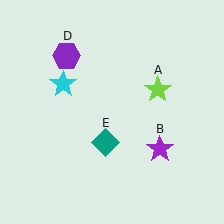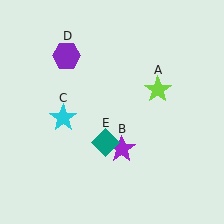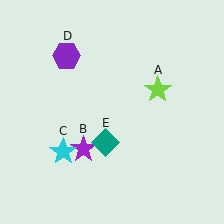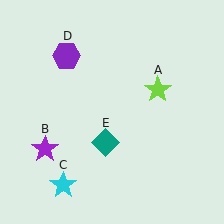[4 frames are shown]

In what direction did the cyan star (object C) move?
The cyan star (object C) moved down.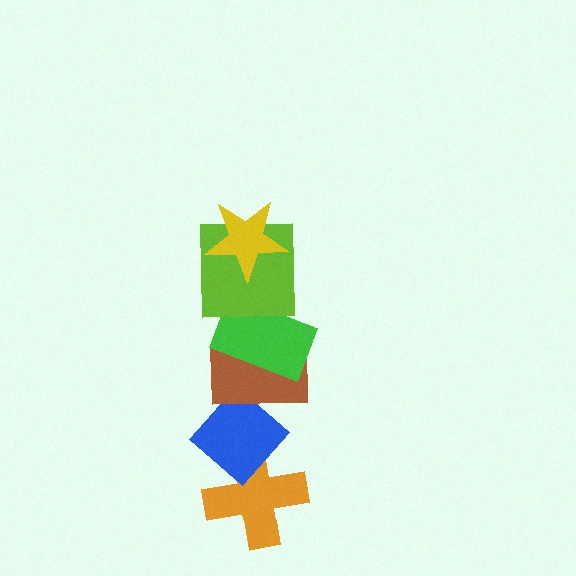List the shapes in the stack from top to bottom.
From top to bottom: the yellow star, the lime square, the green rectangle, the brown rectangle, the blue diamond, the orange cross.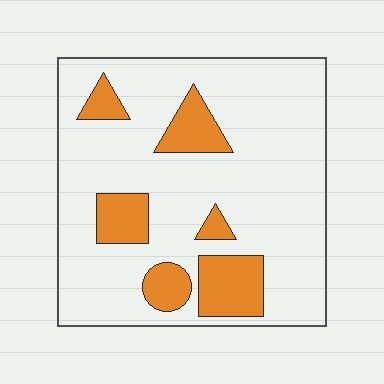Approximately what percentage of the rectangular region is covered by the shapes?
Approximately 20%.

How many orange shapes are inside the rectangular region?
6.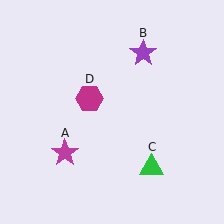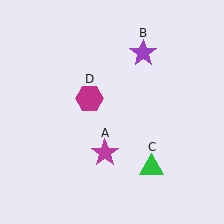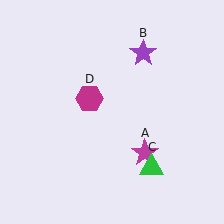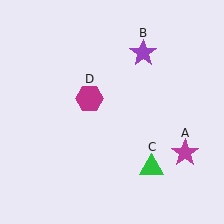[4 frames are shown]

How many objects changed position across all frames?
1 object changed position: magenta star (object A).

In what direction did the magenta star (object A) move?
The magenta star (object A) moved right.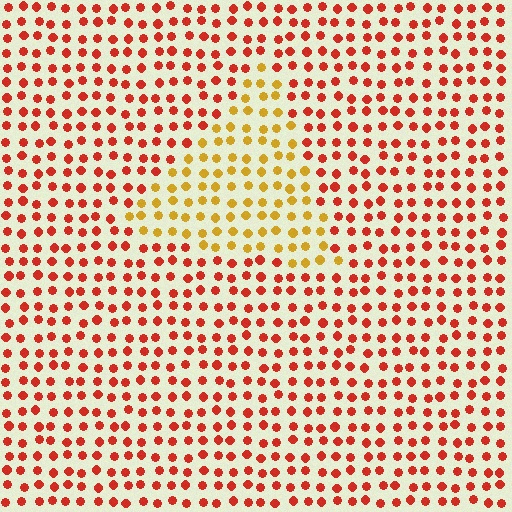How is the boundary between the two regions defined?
The boundary is defined purely by a slight shift in hue (about 41 degrees). Spacing, size, and orientation are identical on both sides.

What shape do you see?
I see a triangle.